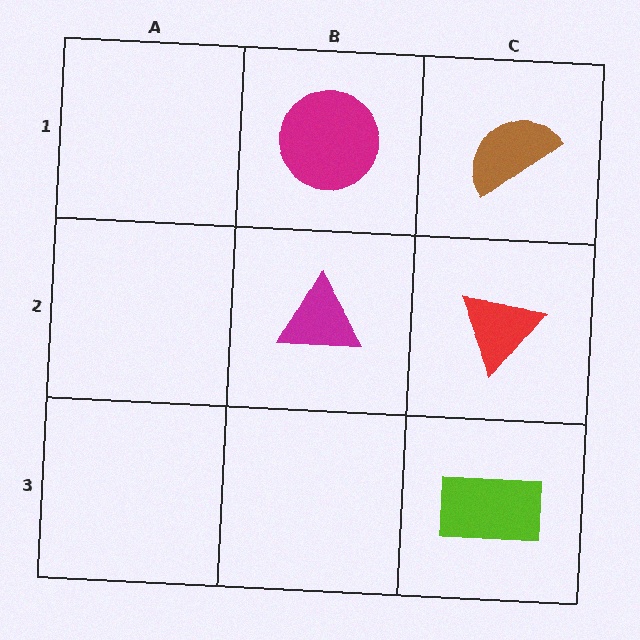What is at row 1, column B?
A magenta circle.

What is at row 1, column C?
A brown semicircle.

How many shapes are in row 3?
1 shape.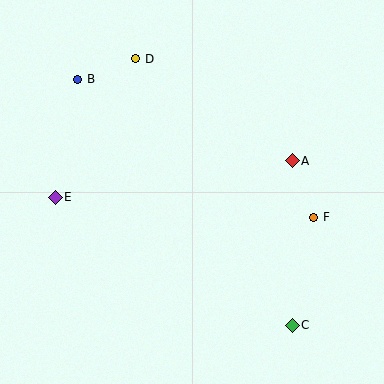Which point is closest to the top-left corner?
Point B is closest to the top-left corner.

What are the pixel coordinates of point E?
Point E is at (55, 197).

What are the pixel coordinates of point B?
Point B is at (78, 79).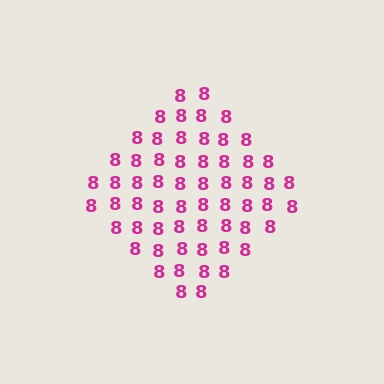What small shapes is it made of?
It is made of small digit 8's.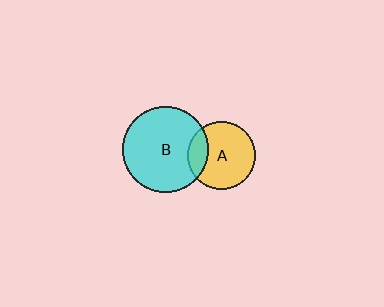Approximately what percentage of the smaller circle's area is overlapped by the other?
Approximately 20%.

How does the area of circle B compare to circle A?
Approximately 1.6 times.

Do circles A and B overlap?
Yes.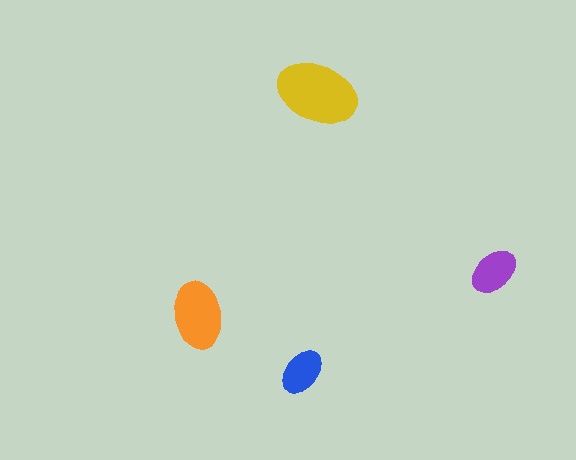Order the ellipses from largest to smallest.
the yellow one, the orange one, the purple one, the blue one.